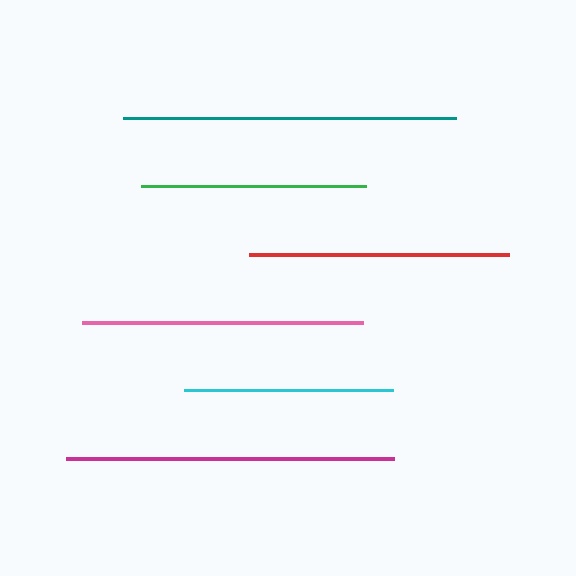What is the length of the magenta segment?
The magenta segment is approximately 328 pixels long.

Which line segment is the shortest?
The cyan line is the shortest at approximately 209 pixels.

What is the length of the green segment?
The green segment is approximately 226 pixels long.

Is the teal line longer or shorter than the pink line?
The teal line is longer than the pink line.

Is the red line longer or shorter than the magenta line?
The magenta line is longer than the red line.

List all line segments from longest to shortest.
From longest to shortest: teal, magenta, pink, red, green, cyan.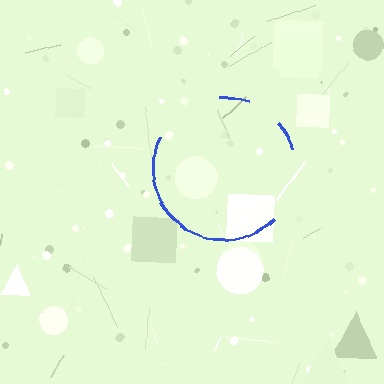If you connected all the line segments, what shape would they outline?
They would outline a circle.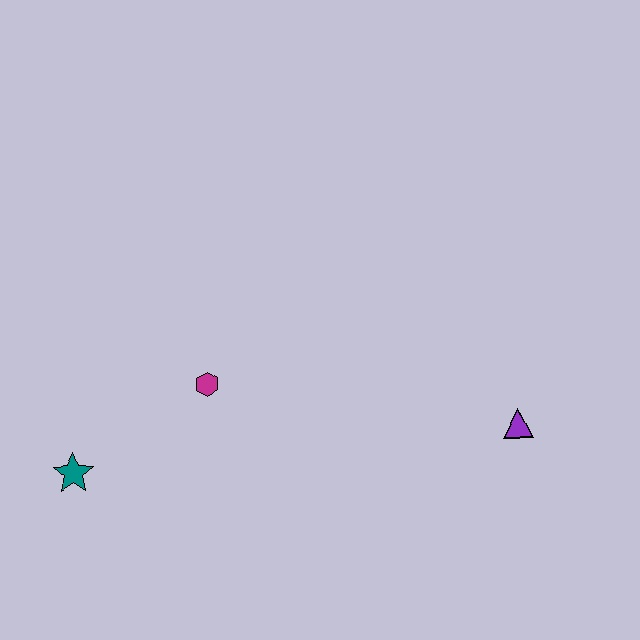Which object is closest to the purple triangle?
The magenta hexagon is closest to the purple triangle.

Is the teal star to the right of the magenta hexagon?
No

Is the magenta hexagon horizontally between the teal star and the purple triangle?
Yes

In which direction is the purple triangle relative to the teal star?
The purple triangle is to the right of the teal star.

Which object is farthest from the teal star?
The purple triangle is farthest from the teal star.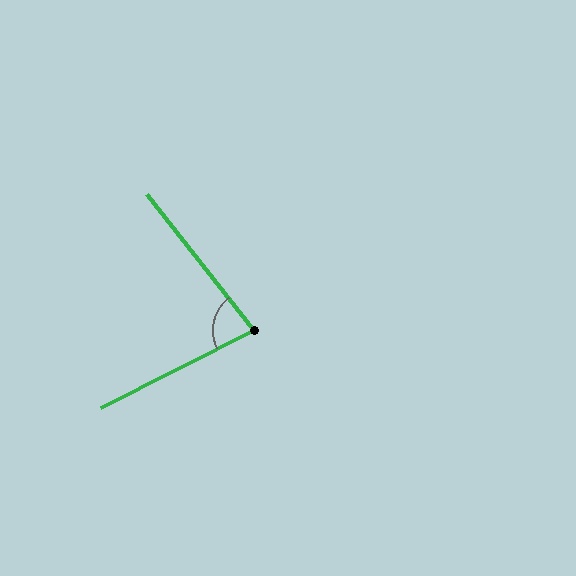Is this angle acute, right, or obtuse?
It is acute.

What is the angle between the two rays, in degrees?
Approximately 79 degrees.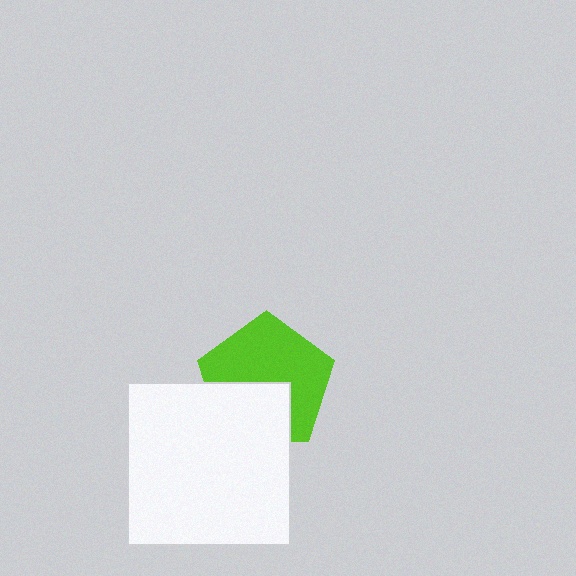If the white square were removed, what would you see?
You would see the complete lime pentagon.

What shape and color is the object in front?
The object in front is a white square.